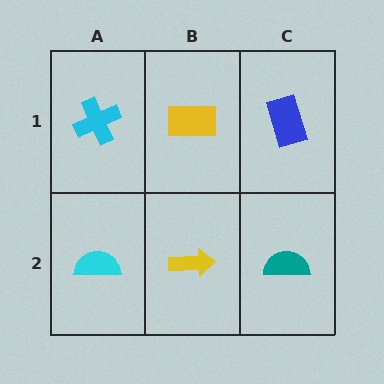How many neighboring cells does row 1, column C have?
2.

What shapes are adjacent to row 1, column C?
A teal semicircle (row 2, column C), a yellow rectangle (row 1, column B).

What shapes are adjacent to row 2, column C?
A blue rectangle (row 1, column C), a yellow arrow (row 2, column B).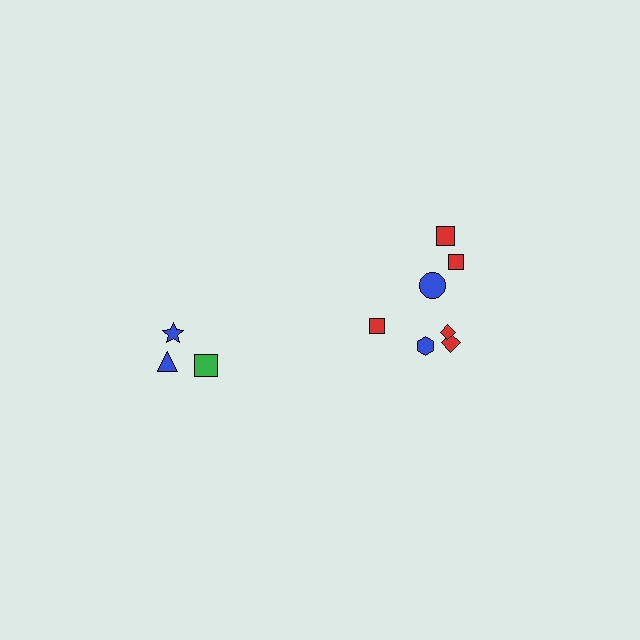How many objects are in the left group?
There are 3 objects.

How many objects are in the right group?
There are 7 objects.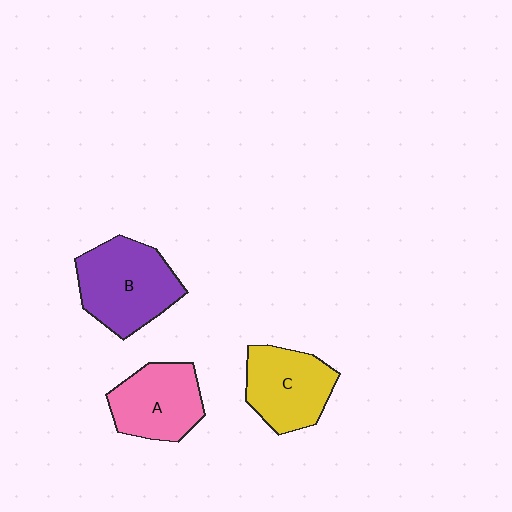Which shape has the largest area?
Shape B (purple).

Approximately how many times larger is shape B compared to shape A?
Approximately 1.2 times.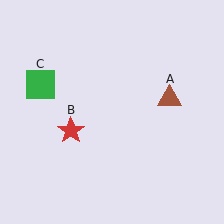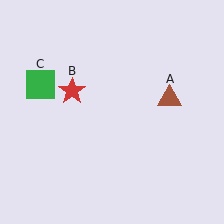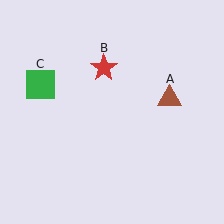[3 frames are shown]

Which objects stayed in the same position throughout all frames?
Brown triangle (object A) and green square (object C) remained stationary.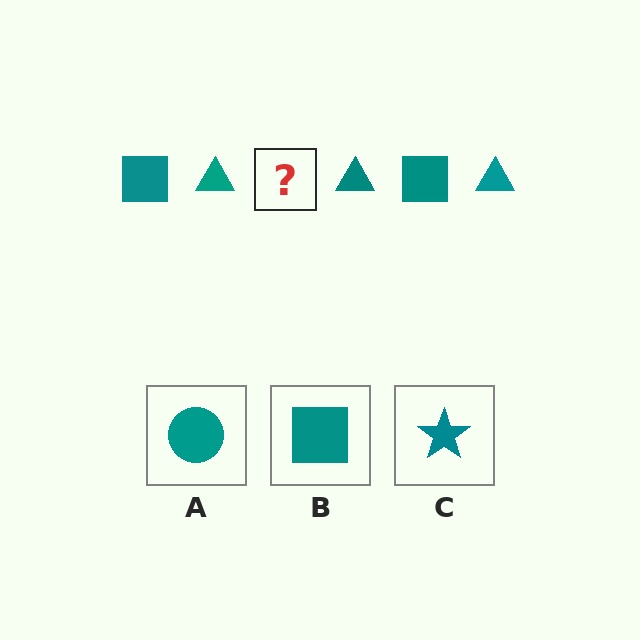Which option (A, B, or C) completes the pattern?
B.